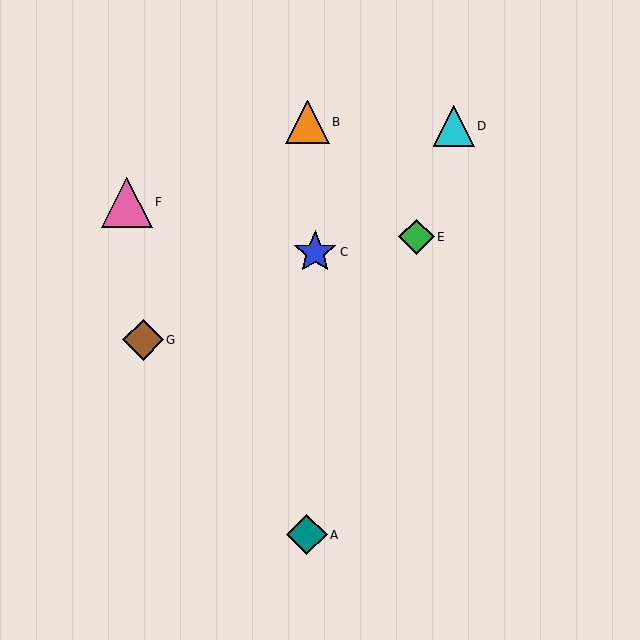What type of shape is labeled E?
Shape E is a green diamond.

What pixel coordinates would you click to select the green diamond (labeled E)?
Click at (417, 237) to select the green diamond E.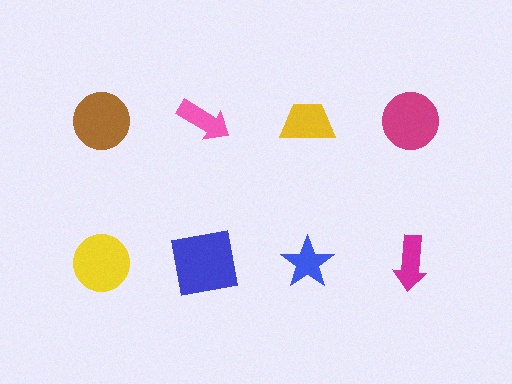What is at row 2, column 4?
A magenta arrow.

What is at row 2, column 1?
A yellow circle.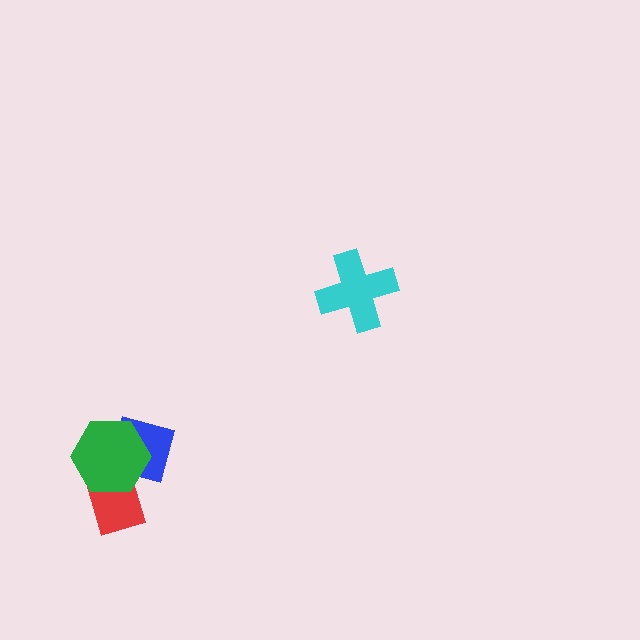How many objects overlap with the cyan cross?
0 objects overlap with the cyan cross.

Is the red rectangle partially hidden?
Yes, it is partially covered by another shape.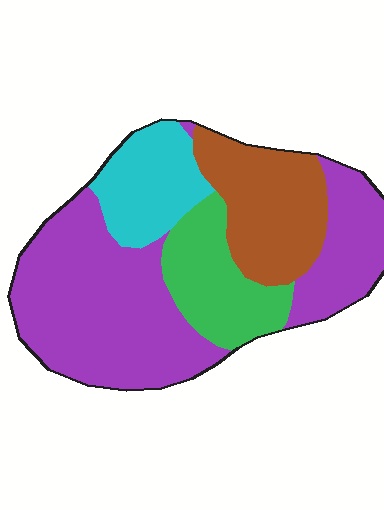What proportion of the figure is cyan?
Cyan covers 14% of the figure.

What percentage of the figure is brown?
Brown takes up about one fifth (1/5) of the figure.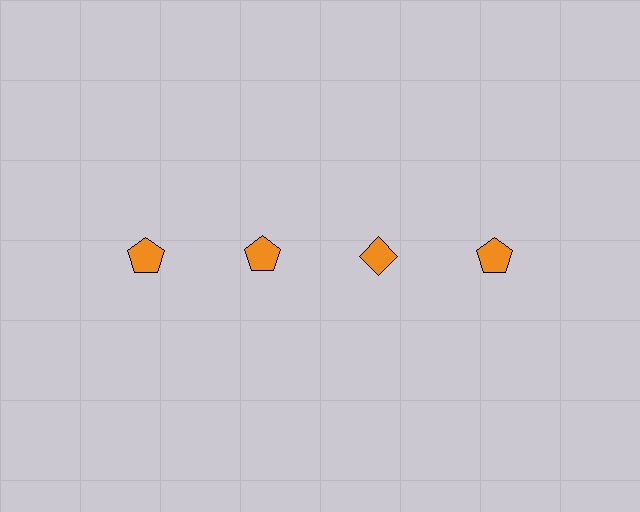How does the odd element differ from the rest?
It has a different shape: diamond instead of pentagon.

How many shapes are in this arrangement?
There are 4 shapes arranged in a grid pattern.